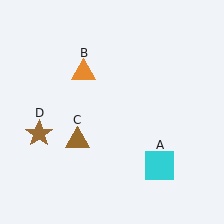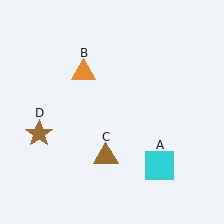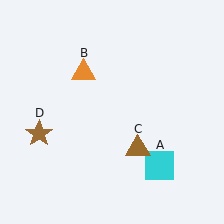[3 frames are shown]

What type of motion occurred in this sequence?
The brown triangle (object C) rotated counterclockwise around the center of the scene.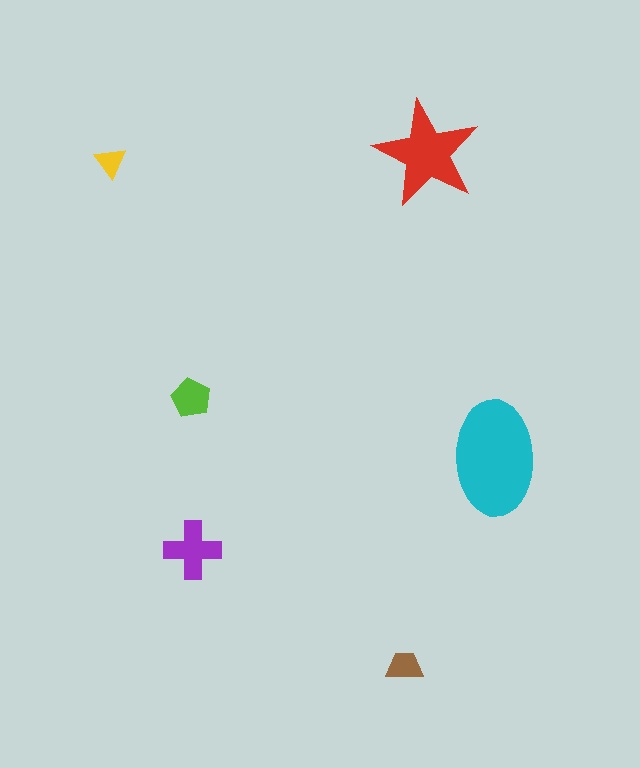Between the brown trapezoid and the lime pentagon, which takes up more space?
The lime pentagon.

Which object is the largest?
The cyan ellipse.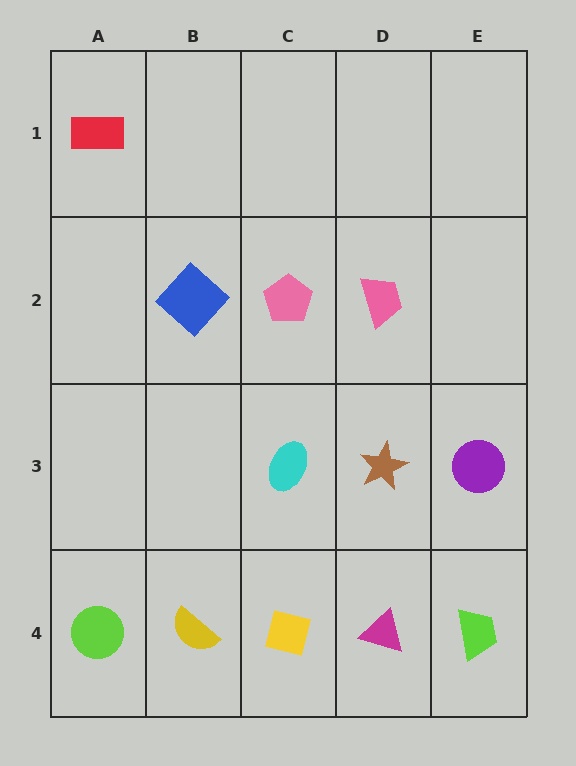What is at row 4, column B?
A yellow semicircle.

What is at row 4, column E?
A lime trapezoid.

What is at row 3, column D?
A brown star.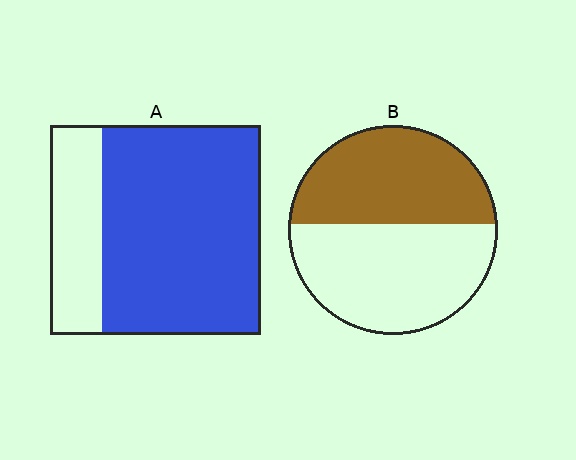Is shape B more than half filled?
Roughly half.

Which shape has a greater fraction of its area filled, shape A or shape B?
Shape A.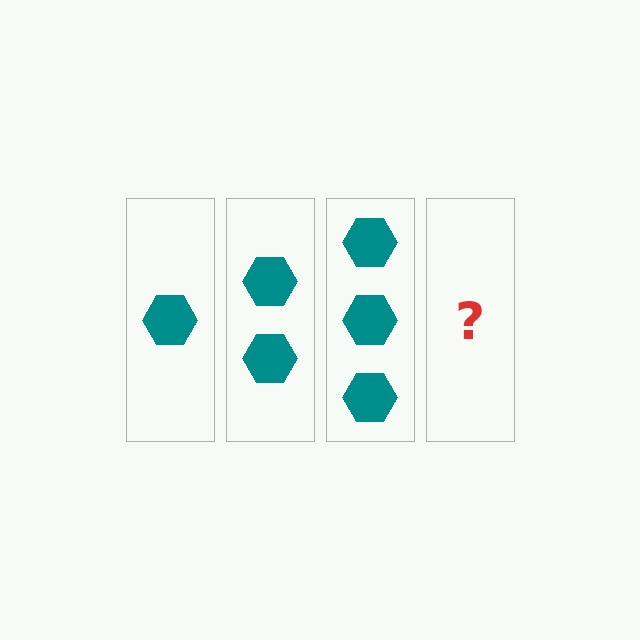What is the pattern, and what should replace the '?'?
The pattern is that each step adds one more hexagon. The '?' should be 4 hexagons.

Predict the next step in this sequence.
The next step is 4 hexagons.